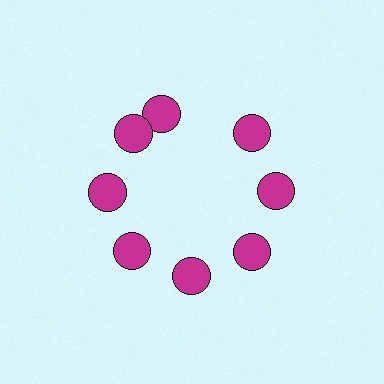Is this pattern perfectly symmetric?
No. The 8 magenta circles are arranged in a ring, but one element near the 12 o'clock position is rotated out of alignment along the ring, breaking the 8-fold rotational symmetry.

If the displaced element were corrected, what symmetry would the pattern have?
It would have 8-fold rotational symmetry — the pattern would map onto itself every 45 degrees.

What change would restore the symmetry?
The symmetry would be restored by rotating it back into even spacing with its neighbors so that all 8 circles sit at equal angles and equal distance from the center.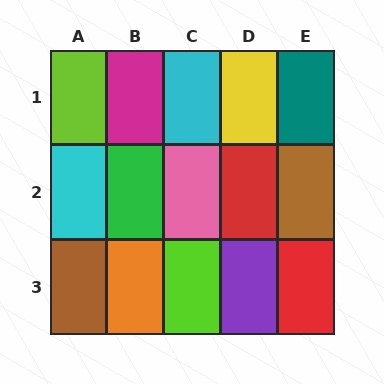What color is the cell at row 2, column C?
Pink.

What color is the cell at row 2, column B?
Green.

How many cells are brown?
2 cells are brown.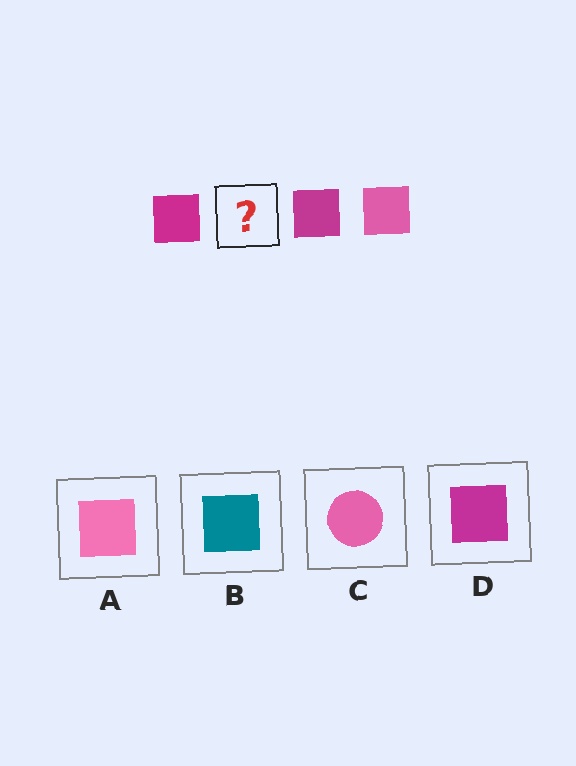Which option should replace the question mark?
Option A.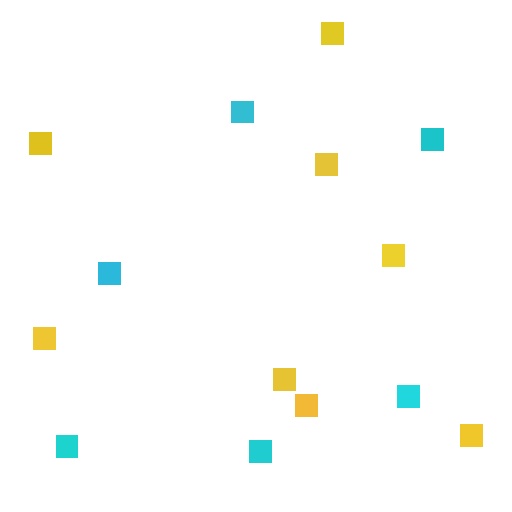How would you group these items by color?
There are 2 groups: one group of cyan squares (6) and one group of yellow squares (8).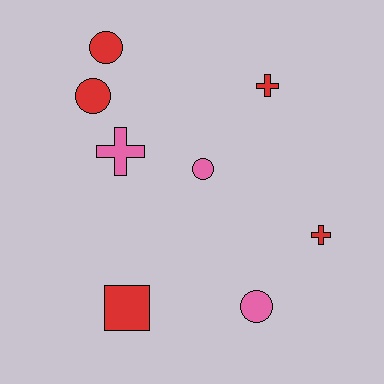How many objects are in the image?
There are 8 objects.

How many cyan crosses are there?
There are no cyan crosses.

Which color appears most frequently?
Red, with 5 objects.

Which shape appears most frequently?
Circle, with 4 objects.